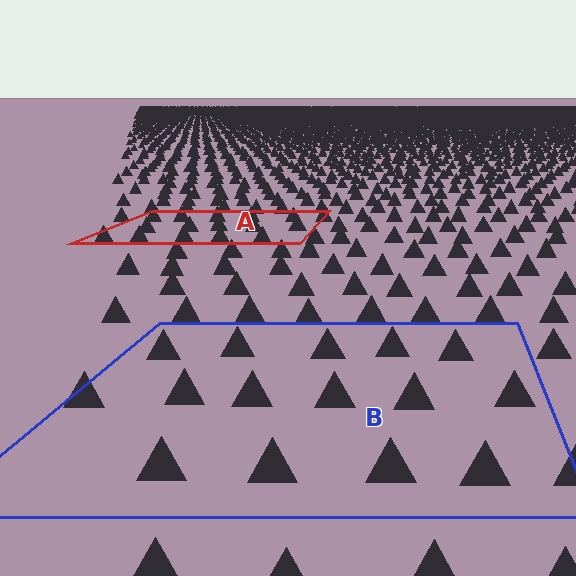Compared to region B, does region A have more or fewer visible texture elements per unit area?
Region A has more texture elements per unit area — they are packed more densely because it is farther away.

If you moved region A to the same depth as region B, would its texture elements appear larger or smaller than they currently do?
They would appear larger. At a closer depth, the same texture elements are projected at a bigger on-screen size.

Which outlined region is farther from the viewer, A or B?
Region A is farther from the viewer — the texture elements inside it appear smaller and more densely packed.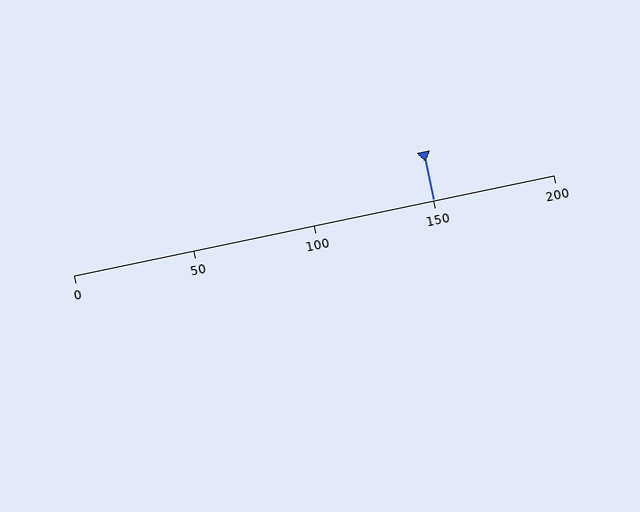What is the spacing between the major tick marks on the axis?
The major ticks are spaced 50 apart.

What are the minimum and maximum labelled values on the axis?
The axis runs from 0 to 200.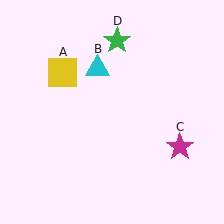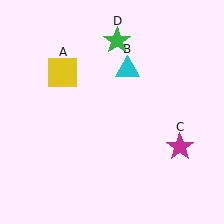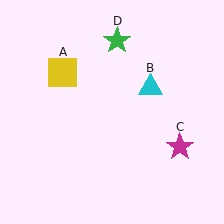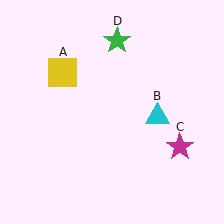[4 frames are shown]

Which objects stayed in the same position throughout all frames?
Yellow square (object A) and magenta star (object C) and green star (object D) remained stationary.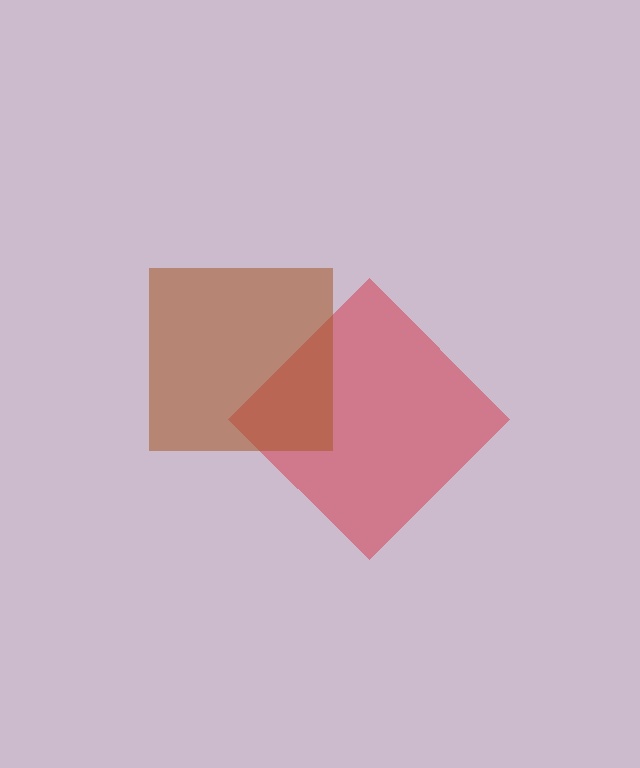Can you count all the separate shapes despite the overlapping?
Yes, there are 2 separate shapes.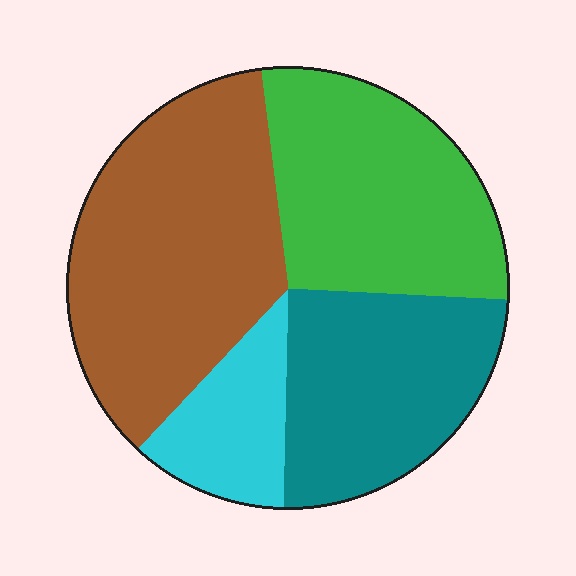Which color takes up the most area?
Brown, at roughly 35%.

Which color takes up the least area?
Cyan, at roughly 10%.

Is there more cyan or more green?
Green.